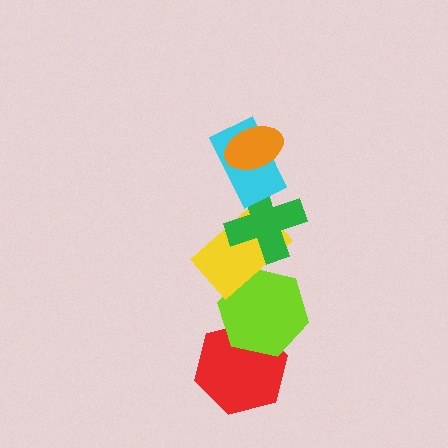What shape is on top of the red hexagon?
The lime hexagon is on top of the red hexagon.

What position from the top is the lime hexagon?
The lime hexagon is 5th from the top.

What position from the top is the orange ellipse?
The orange ellipse is 1st from the top.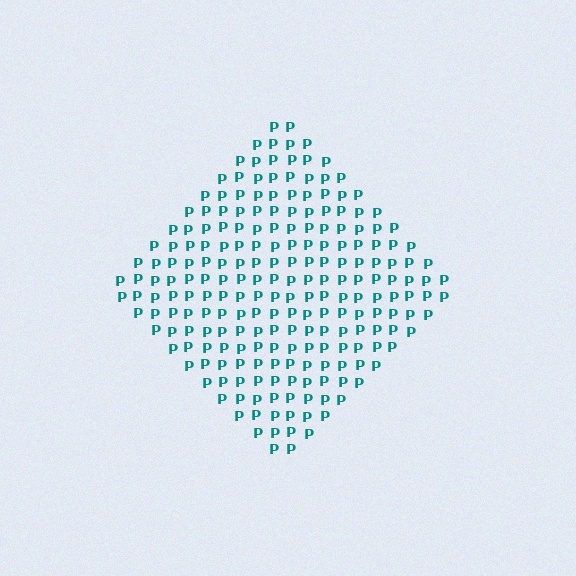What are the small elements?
The small elements are letter P's.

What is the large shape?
The large shape is a diamond.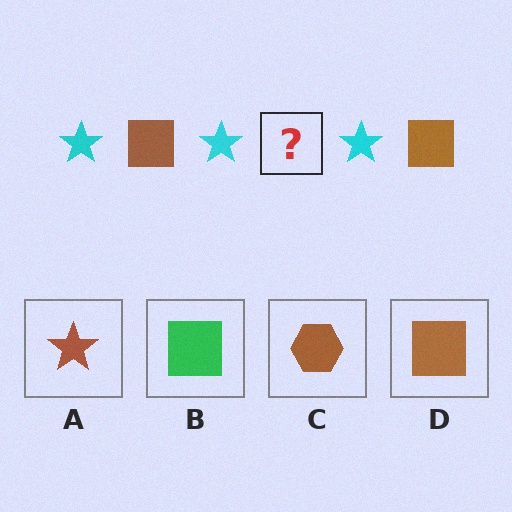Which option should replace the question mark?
Option D.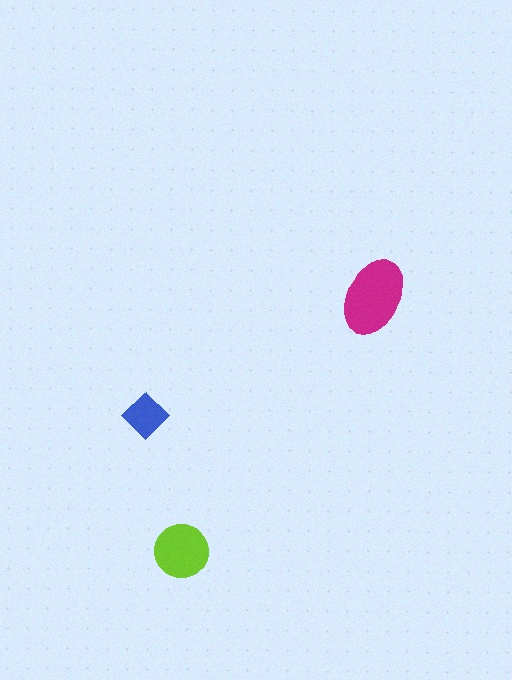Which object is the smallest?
The blue diamond.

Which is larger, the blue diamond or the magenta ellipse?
The magenta ellipse.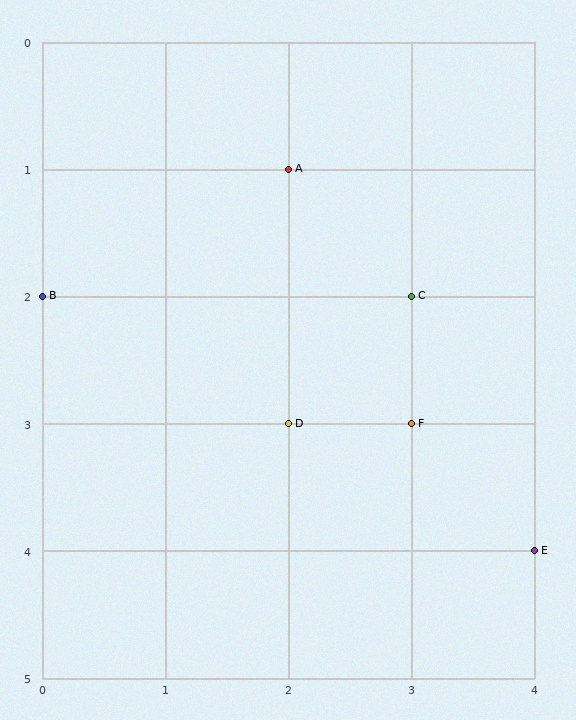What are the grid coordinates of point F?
Point F is at grid coordinates (3, 3).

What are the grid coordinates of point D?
Point D is at grid coordinates (2, 3).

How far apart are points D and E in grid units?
Points D and E are 2 columns and 1 row apart (about 2.2 grid units diagonally).